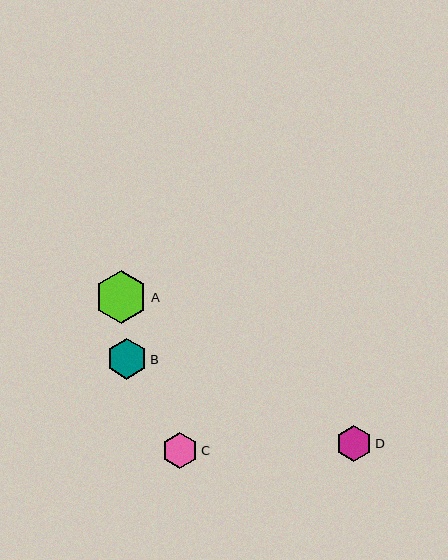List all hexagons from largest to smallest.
From largest to smallest: A, B, D, C.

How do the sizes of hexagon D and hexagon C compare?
Hexagon D and hexagon C are approximately the same size.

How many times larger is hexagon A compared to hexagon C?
Hexagon A is approximately 1.5 times the size of hexagon C.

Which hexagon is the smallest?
Hexagon C is the smallest with a size of approximately 35 pixels.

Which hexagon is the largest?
Hexagon A is the largest with a size of approximately 53 pixels.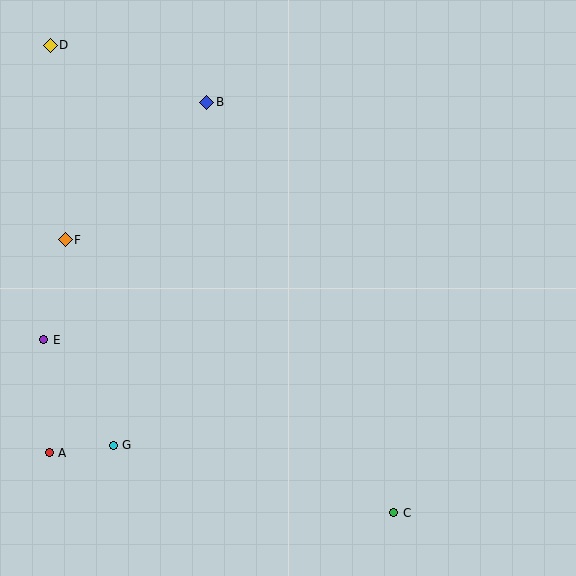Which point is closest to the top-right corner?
Point B is closest to the top-right corner.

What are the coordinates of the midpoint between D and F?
The midpoint between D and F is at (58, 143).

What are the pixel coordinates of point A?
Point A is at (49, 453).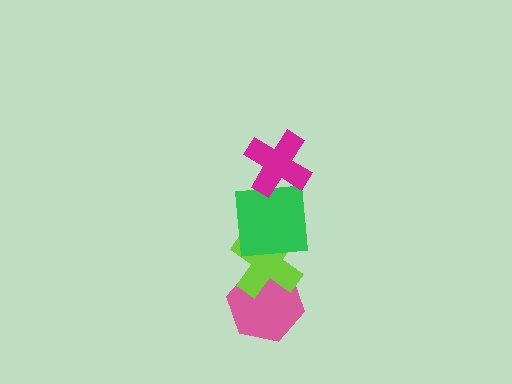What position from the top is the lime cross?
The lime cross is 3rd from the top.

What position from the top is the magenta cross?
The magenta cross is 1st from the top.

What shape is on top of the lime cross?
The green square is on top of the lime cross.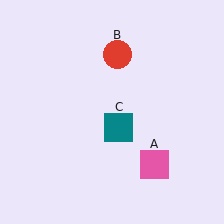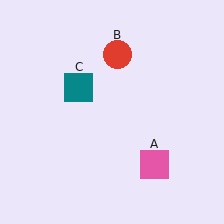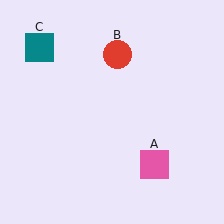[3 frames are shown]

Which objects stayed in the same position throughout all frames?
Pink square (object A) and red circle (object B) remained stationary.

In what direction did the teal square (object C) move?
The teal square (object C) moved up and to the left.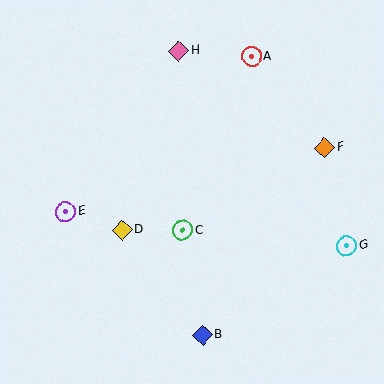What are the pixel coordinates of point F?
Point F is at (324, 148).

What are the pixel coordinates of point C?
Point C is at (183, 230).